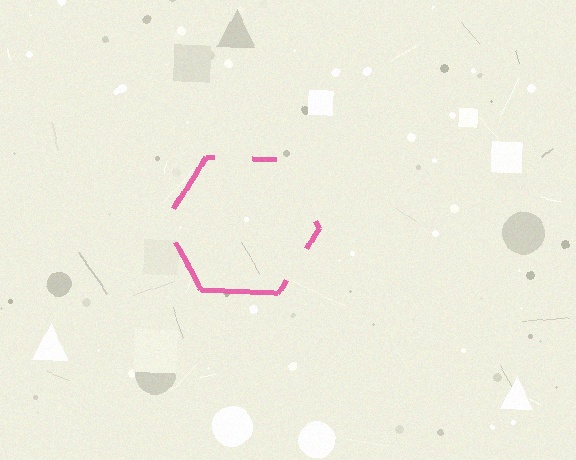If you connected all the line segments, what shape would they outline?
They would outline a hexagon.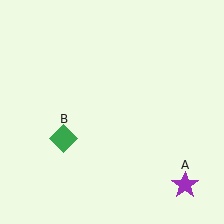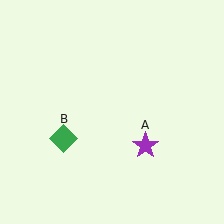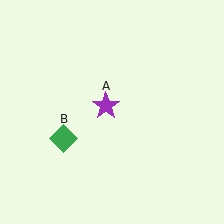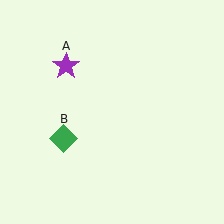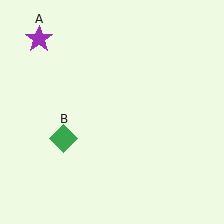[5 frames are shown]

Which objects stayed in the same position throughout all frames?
Green diamond (object B) remained stationary.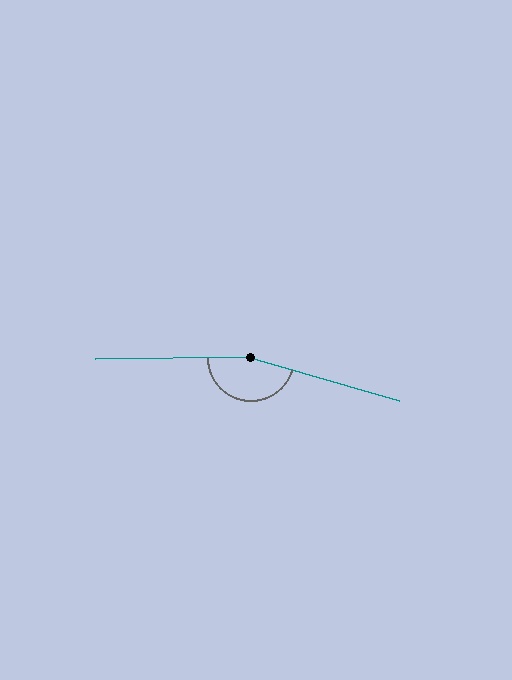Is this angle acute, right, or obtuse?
It is obtuse.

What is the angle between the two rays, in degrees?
Approximately 163 degrees.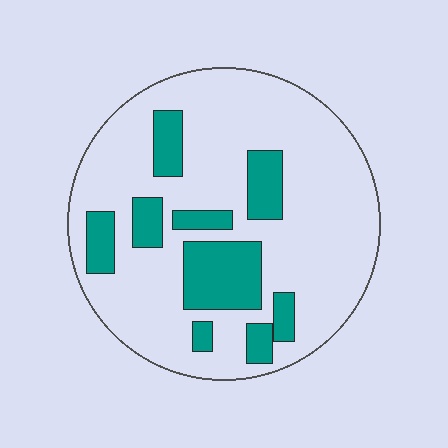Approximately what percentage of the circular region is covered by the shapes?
Approximately 25%.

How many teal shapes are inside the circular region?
9.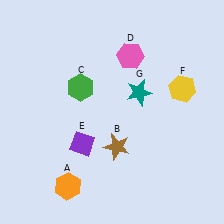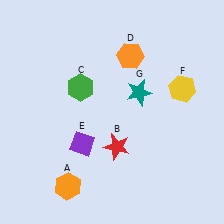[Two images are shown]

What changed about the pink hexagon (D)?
In Image 1, D is pink. In Image 2, it changed to orange.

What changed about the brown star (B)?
In Image 1, B is brown. In Image 2, it changed to red.